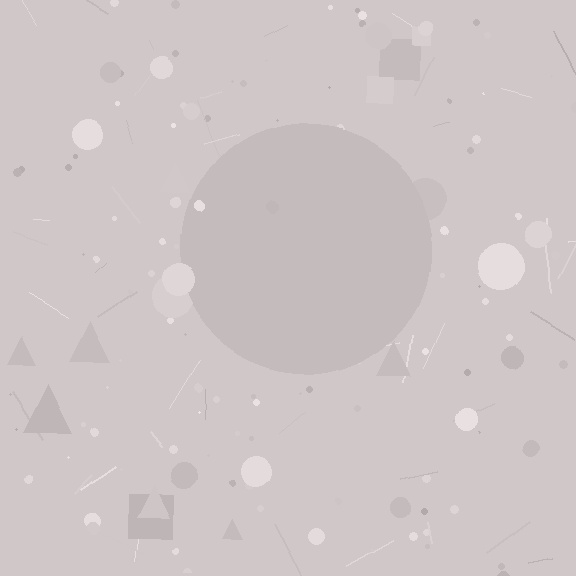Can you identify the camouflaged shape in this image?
The camouflaged shape is a circle.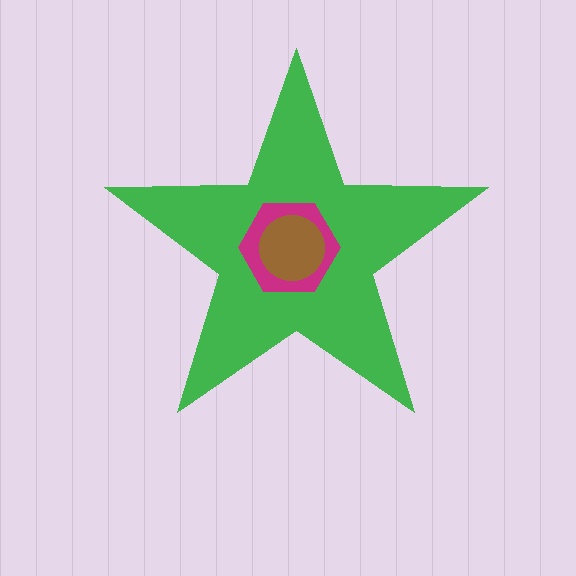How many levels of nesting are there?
3.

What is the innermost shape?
The brown circle.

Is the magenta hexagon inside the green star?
Yes.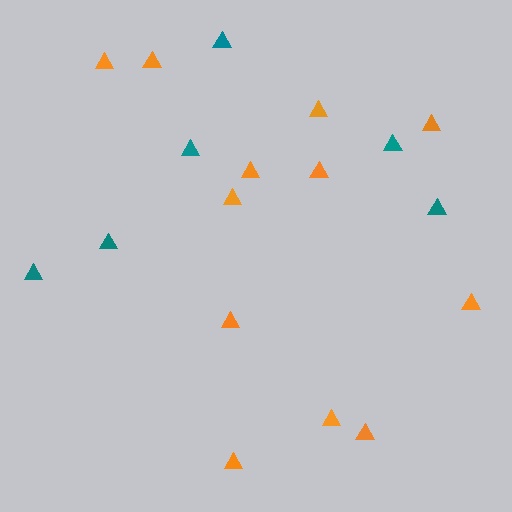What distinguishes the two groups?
There are 2 groups: one group of teal triangles (6) and one group of orange triangles (12).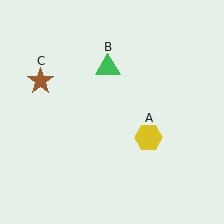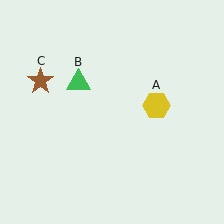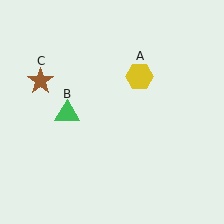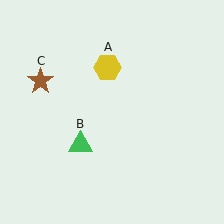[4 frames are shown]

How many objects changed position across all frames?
2 objects changed position: yellow hexagon (object A), green triangle (object B).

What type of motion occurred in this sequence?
The yellow hexagon (object A), green triangle (object B) rotated counterclockwise around the center of the scene.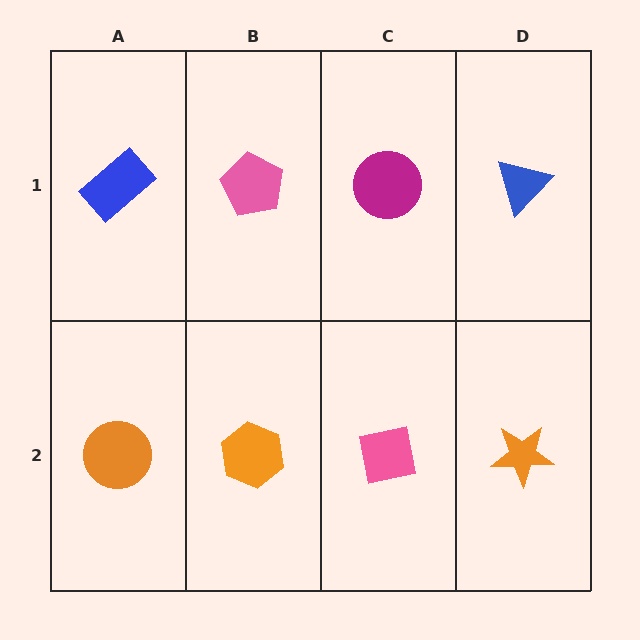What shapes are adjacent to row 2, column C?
A magenta circle (row 1, column C), an orange hexagon (row 2, column B), an orange star (row 2, column D).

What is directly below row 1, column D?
An orange star.